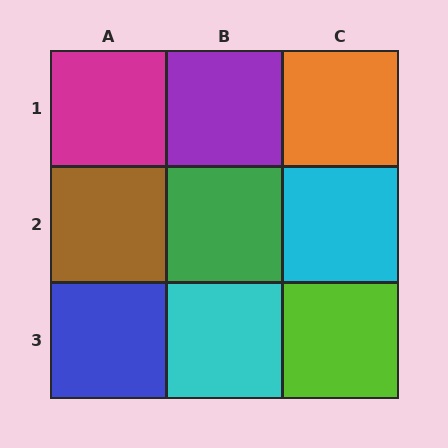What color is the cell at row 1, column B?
Purple.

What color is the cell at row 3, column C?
Lime.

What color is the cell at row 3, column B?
Cyan.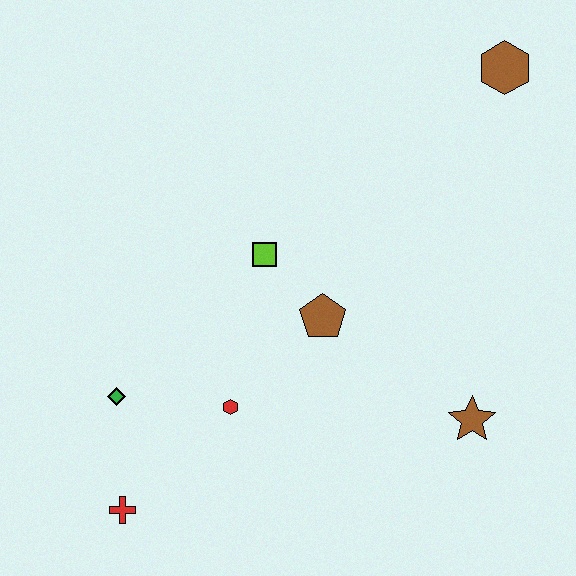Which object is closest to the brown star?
The brown pentagon is closest to the brown star.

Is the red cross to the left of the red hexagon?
Yes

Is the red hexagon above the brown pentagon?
No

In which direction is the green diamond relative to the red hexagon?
The green diamond is to the left of the red hexagon.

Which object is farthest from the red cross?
The brown hexagon is farthest from the red cross.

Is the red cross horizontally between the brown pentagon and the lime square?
No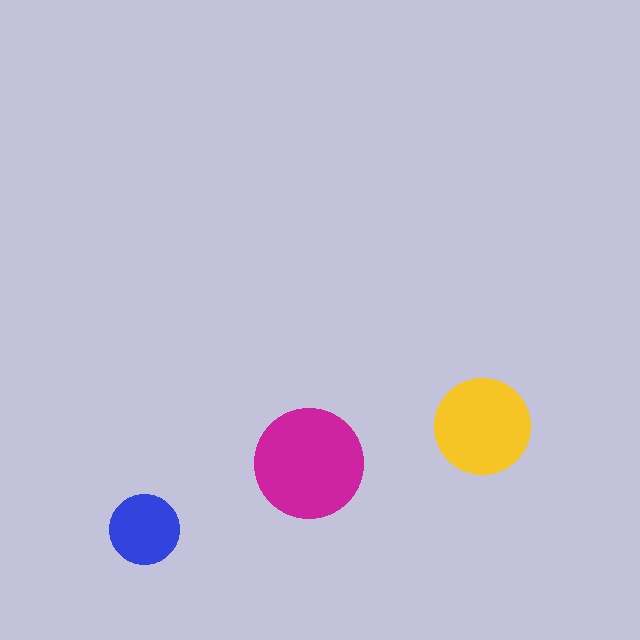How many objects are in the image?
There are 3 objects in the image.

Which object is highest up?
The yellow circle is topmost.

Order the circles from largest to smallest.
the magenta one, the yellow one, the blue one.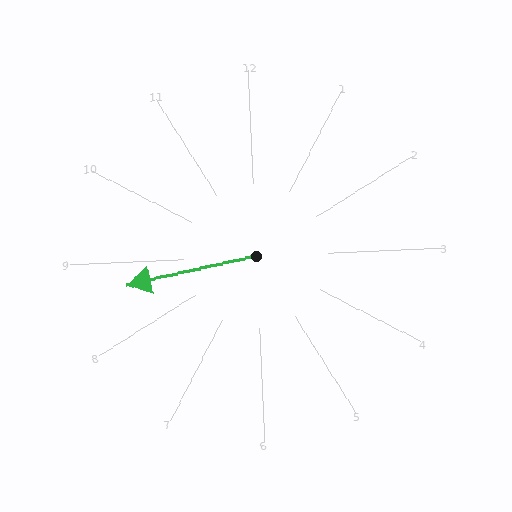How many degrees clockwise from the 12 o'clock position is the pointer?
Approximately 260 degrees.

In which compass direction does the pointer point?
West.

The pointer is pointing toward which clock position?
Roughly 9 o'clock.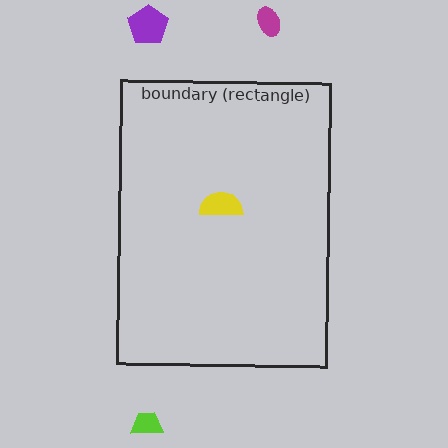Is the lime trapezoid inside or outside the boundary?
Outside.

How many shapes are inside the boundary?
1 inside, 3 outside.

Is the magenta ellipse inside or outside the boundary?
Outside.